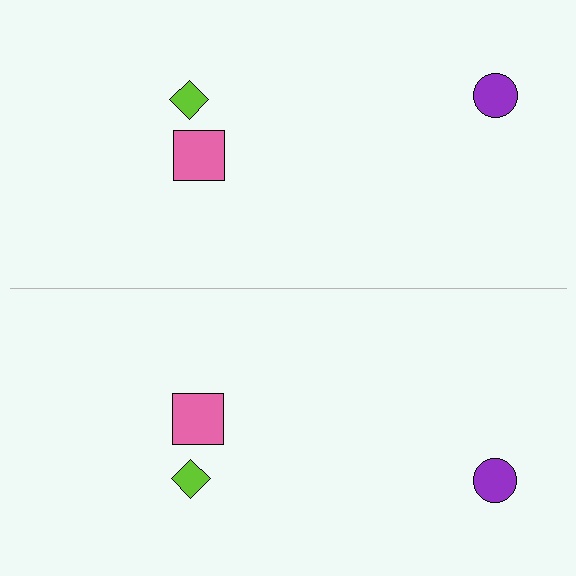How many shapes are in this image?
There are 6 shapes in this image.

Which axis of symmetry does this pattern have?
The pattern has a horizontal axis of symmetry running through the center of the image.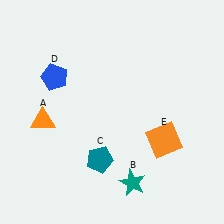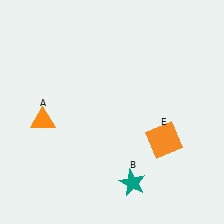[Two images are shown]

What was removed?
The teal pentagon (C), the blue pentagon (D) were removed in Image 2.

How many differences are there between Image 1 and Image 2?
There are 2 differences between the two images.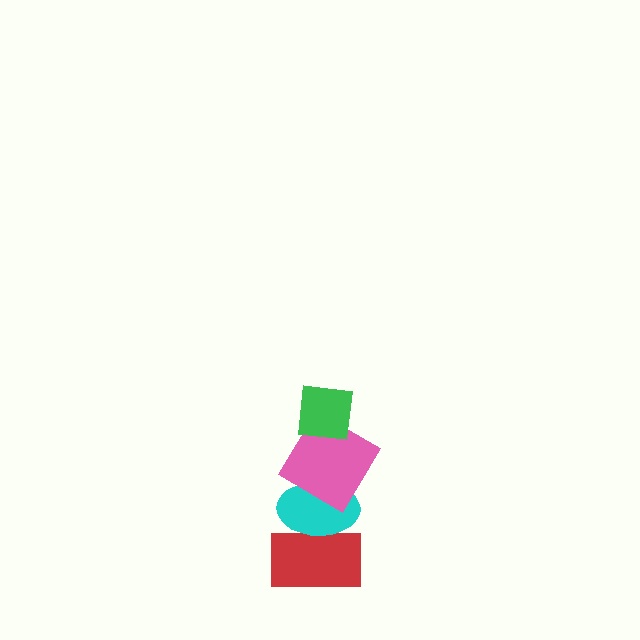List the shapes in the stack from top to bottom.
From top to bottom: the green square, the pink diamond, the cyan ellipse, the red rectangle.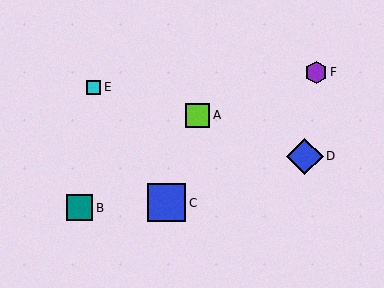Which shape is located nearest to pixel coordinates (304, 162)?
The blue diamond (labeled D) at (305, 156) is nearest to that location.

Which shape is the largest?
The blue square (labeled C) is the largest.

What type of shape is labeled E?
Shape E is a cyan square.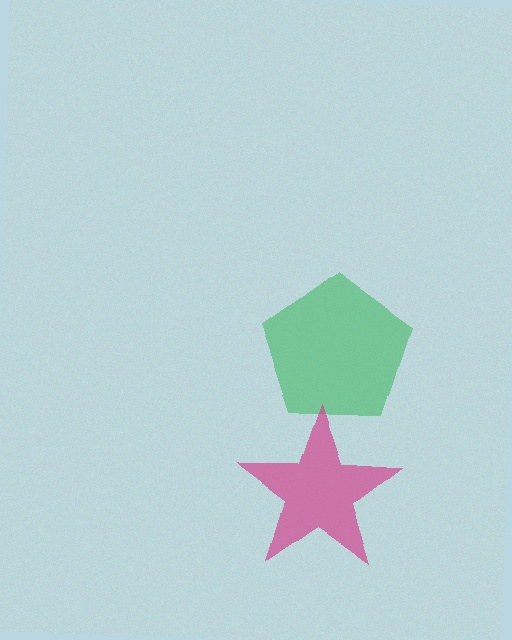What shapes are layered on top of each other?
The layered shapes are: a green pentagon, a magenta star.